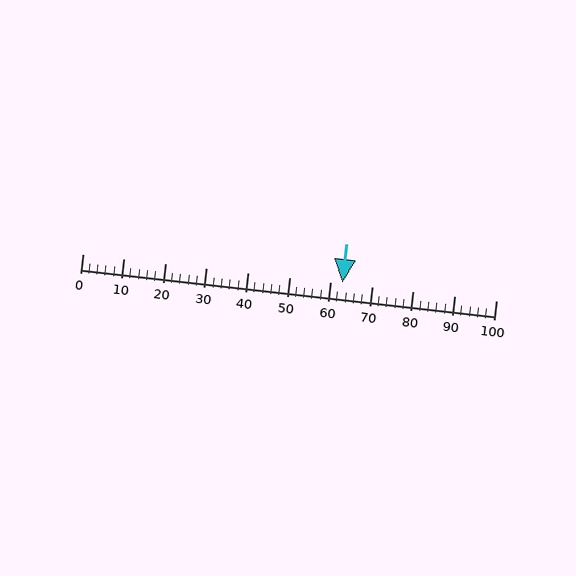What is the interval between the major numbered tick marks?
The major tick marks are spaced 10 units apart.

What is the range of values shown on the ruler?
The ruler shows values from 0 to 100.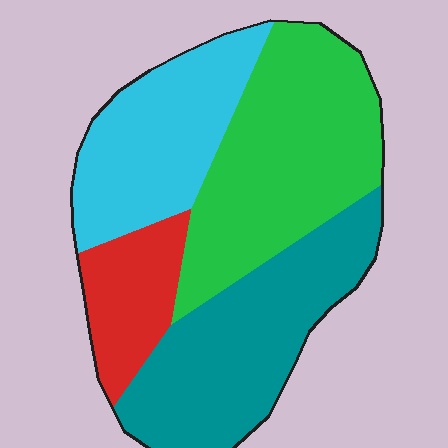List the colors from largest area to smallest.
From largest to smallest: green, teal, cyan, red.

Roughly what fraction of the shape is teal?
Teal covers 30% of the shape.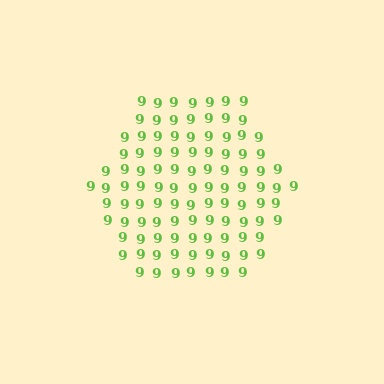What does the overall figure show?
The overall figure shows a hexagon.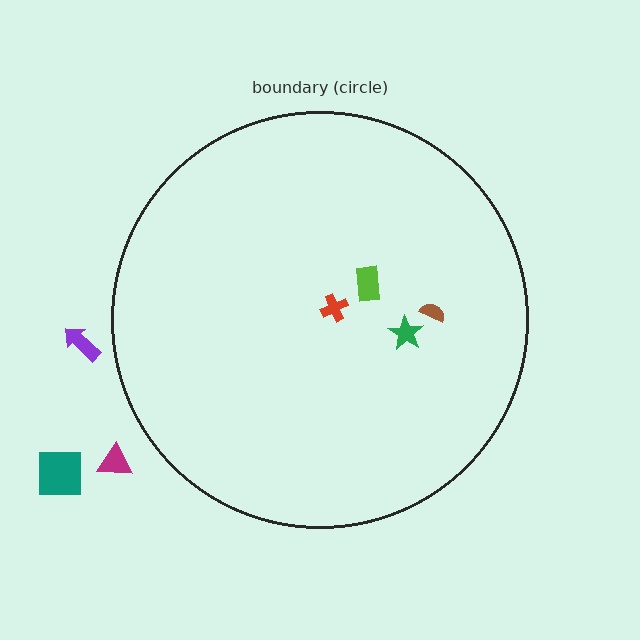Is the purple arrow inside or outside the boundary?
Outside.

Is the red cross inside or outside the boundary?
Inside.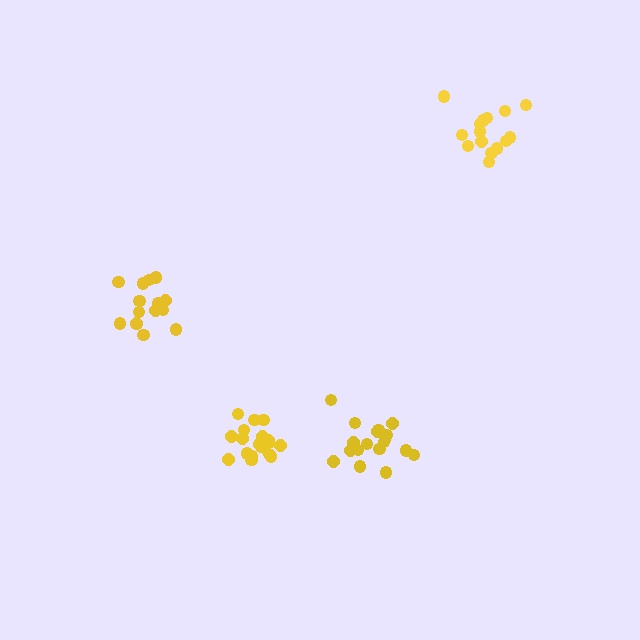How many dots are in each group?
Group 1: 20 dots, Group 2: 17 dots, Group 3: 15 dots, Group 4: 18 dots (70 total).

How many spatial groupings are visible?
There are 4 spatial groupings.